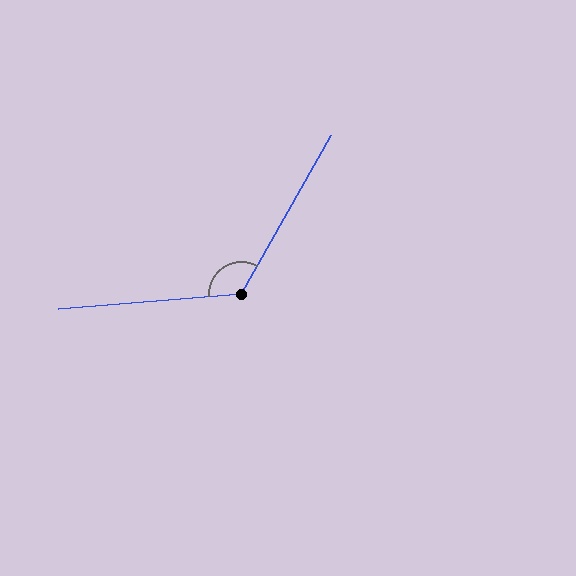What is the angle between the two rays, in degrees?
Approximately 124 degrees.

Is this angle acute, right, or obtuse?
It is obtuse.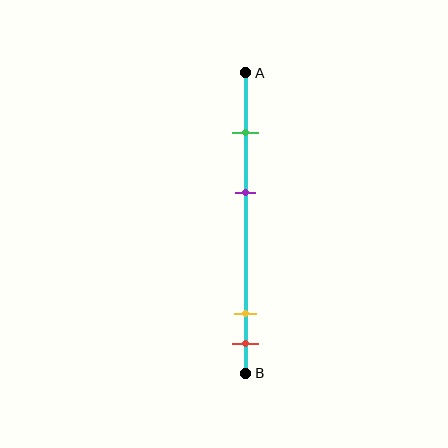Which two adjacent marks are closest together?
The yellow and red marks are the closest adjacent pair.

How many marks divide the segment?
There are 4 marks dividing the segment.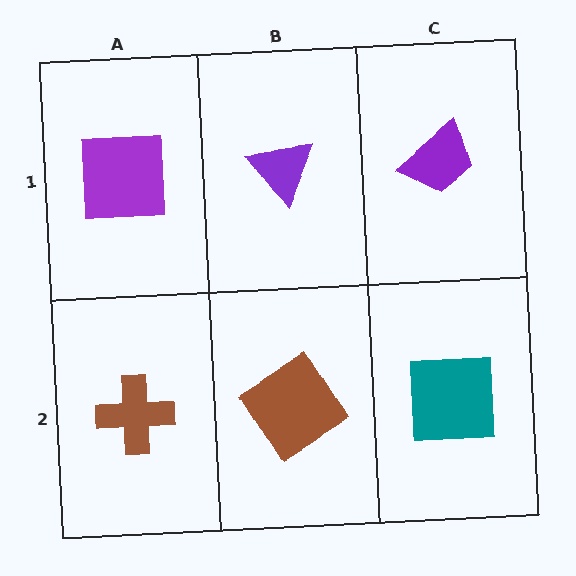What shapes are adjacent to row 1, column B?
A brown diamond (row 2, column B), a purple square (row 1, column A), a purple trapezoid (row 1, column C).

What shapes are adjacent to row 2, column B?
A purple triangle (row 1, column B), a brown cross (row 2, column A), a teal square (row 2, column C).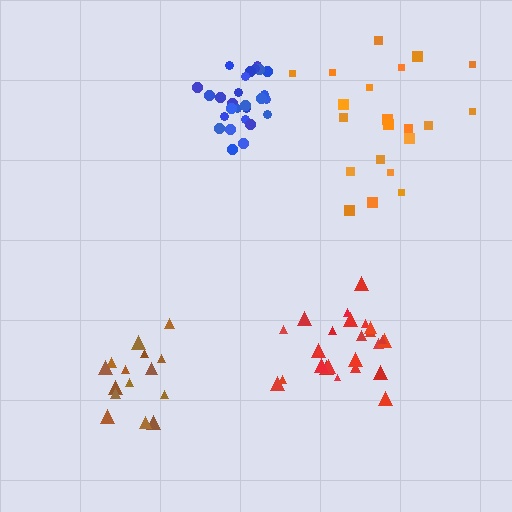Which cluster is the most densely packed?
Blue.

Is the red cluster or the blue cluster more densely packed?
Blue.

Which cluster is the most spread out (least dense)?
Orange.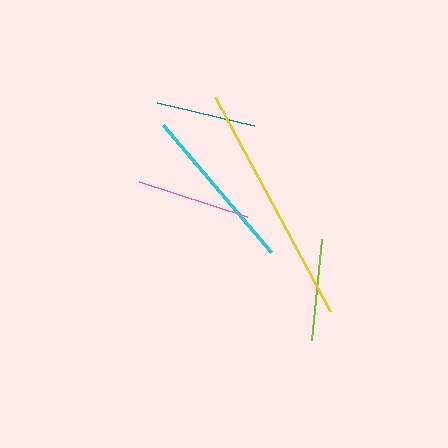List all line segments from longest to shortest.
From longest to shortest: yellow, cyan, pink, lime, teal.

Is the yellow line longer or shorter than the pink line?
The yellow line is longer than the pink line.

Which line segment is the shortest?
The teal line is the shortest at approximately 99 pixels.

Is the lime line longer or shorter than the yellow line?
The yellow line is longer than the lime line.